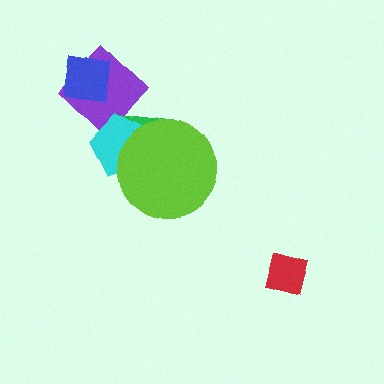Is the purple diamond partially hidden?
Yes, it is partially covered by another shape.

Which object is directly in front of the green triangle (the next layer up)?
The cyan pentagon is directly in front of the green triangle.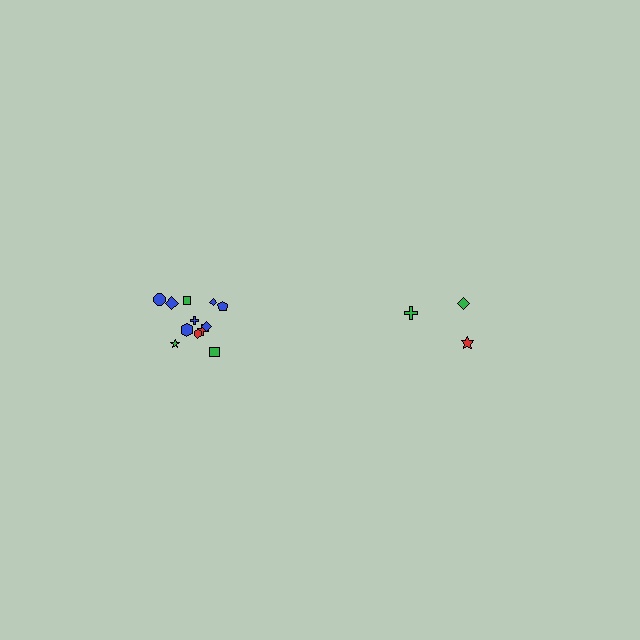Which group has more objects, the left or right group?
The left group.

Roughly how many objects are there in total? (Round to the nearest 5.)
Roughly 15 objects in total.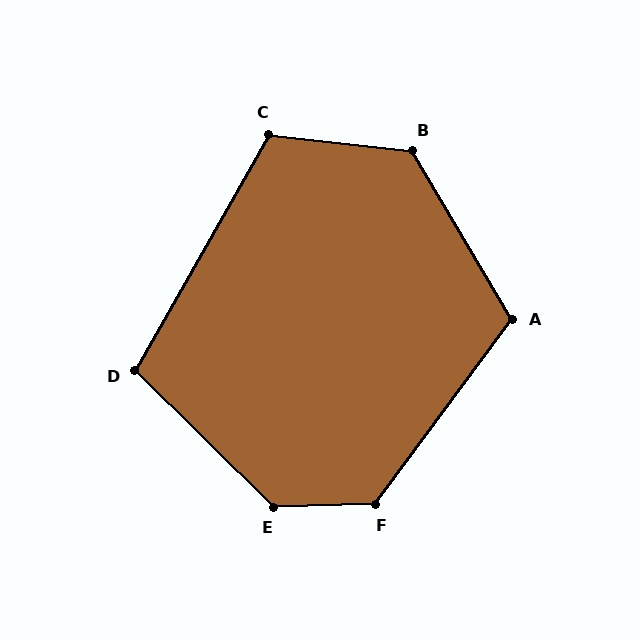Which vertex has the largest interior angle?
E, at approximately 134 degrees.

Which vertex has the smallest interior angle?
D, at approximately 105 degrees.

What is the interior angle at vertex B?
Approximately 127 degrees (obtuse).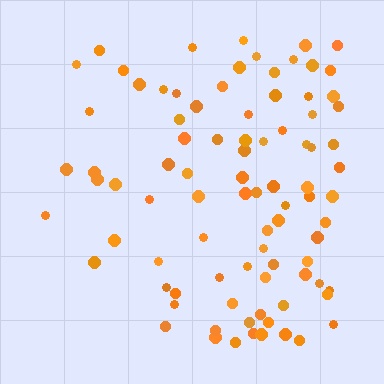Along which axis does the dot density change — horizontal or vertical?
Horizontal.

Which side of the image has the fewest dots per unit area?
The left.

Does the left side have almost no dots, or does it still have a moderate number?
Still a moderate number, just noticeably fewer than the right.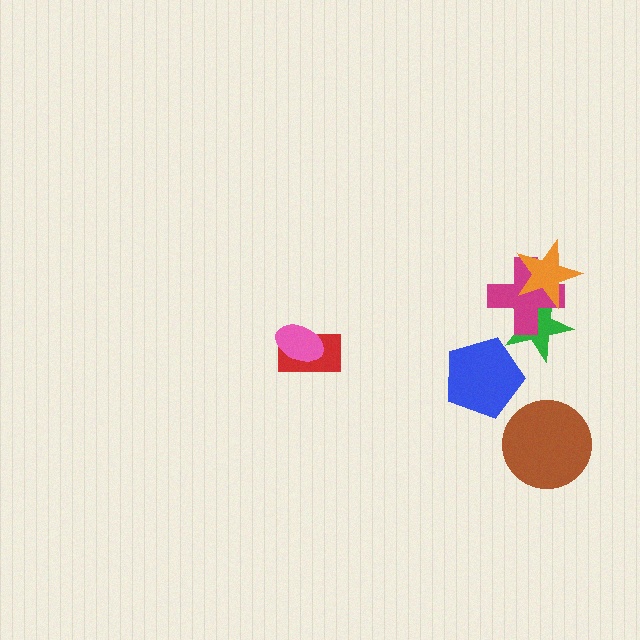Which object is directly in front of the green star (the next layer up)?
The magenta cross is directly in front of the green star.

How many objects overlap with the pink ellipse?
1 object overlaps with the pink ellipse.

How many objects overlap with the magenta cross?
2 objects overlap with the magenta cross.